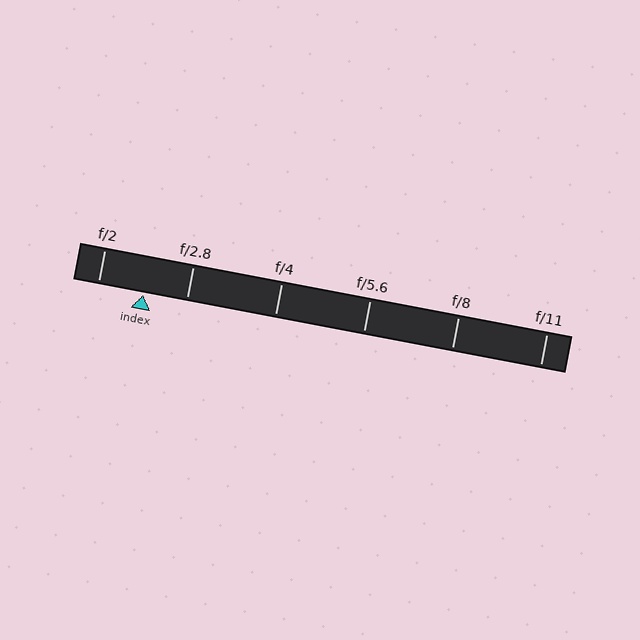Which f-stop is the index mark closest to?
The index mark is closest to f/2.8.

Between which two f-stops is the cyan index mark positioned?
The index mark is between f/2 and f/2.8.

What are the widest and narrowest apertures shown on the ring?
The widest aperture shown is f/2 and the narrowest is f/11.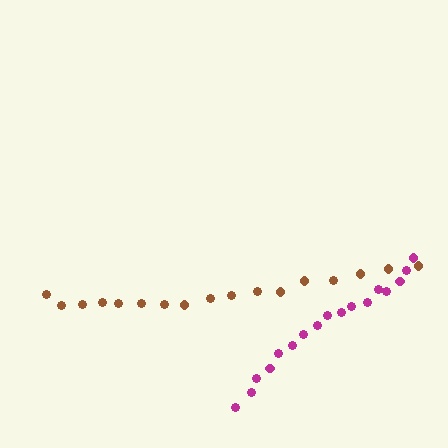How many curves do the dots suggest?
There are 2 distinct paths.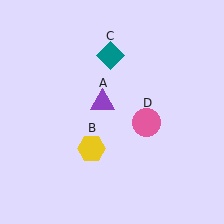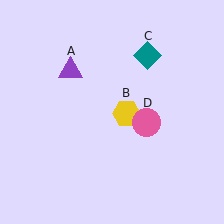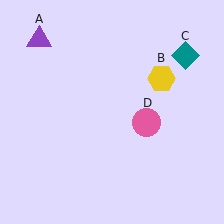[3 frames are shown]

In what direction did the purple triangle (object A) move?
The purple triangle (object A) moved up and to the left.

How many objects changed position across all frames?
3 objects changed position: purple triangle (object A), yellow hexagon (object B), teal diamond (object C).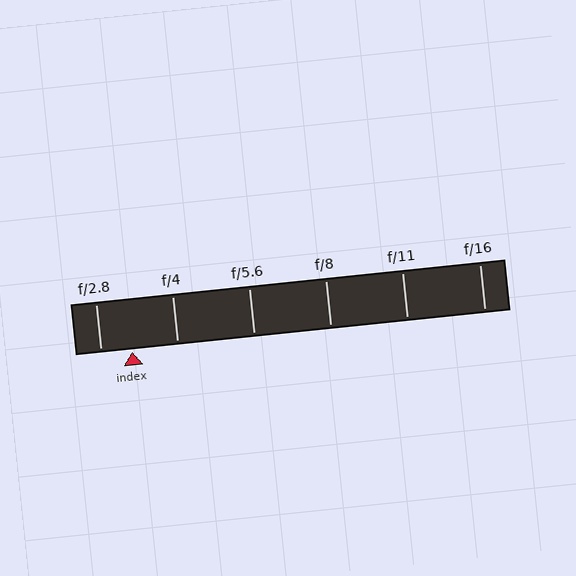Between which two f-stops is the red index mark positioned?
The index mark is between f/2.8 and f/4.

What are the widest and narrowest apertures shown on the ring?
The widest aperture shown is f/2.8 and the narrowest is f/16.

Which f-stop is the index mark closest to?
The index mark is closest to f/2.8.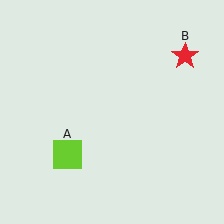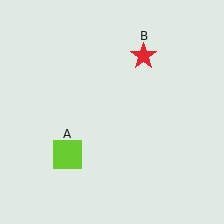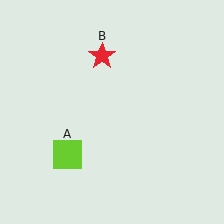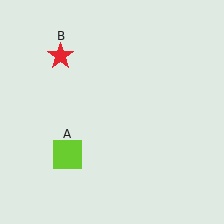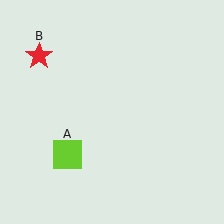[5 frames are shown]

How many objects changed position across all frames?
1 object changed position: red star (object B).